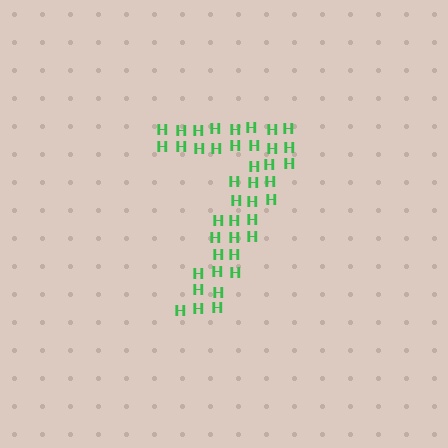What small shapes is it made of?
It is made of small letter H's.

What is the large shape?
The large shape is the digit 7.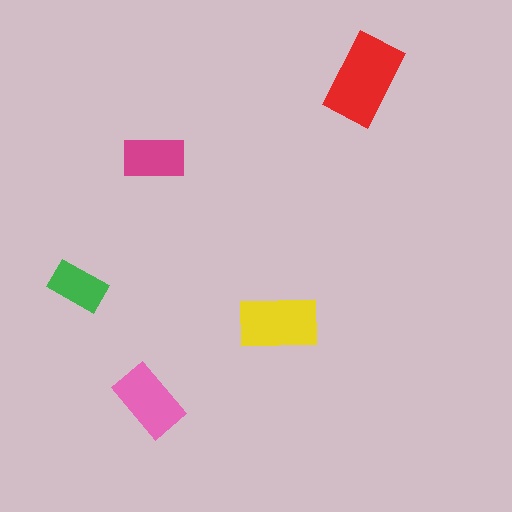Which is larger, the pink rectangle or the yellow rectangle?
The yellow one.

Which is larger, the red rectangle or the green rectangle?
The red one.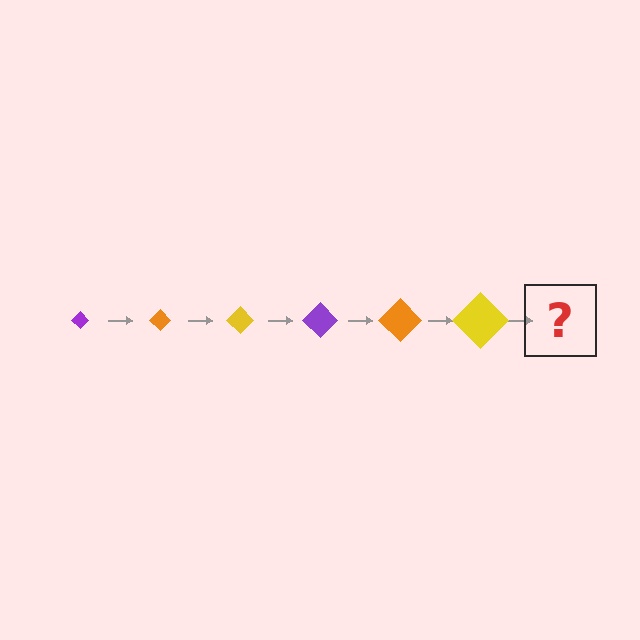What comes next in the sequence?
The next element should be a purple diamond, larger than the previous one.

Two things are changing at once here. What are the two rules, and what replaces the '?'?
The two rules are that the diamond grows larger each step and the color cycles through purple, orange, and yellow. The '?' should be a purple diamond, larger than the previous one.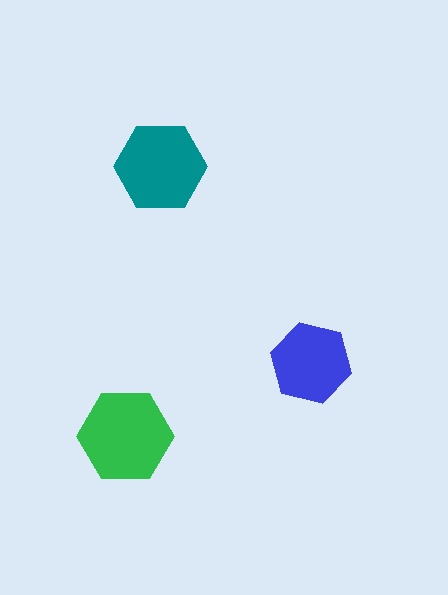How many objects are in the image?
There are 3 objects in the image.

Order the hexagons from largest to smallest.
the green one, the teal one, the blue one.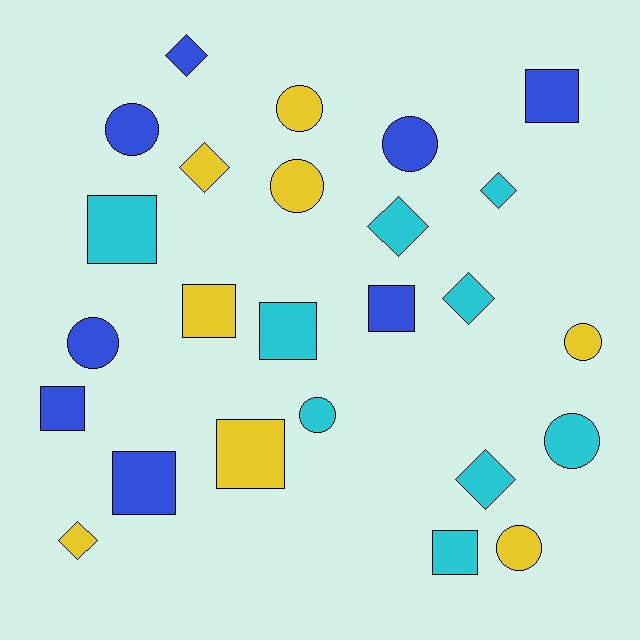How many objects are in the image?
There are 25 objects.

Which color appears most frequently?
Cyan, with 9 objects.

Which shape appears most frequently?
Circle, with 9 objects.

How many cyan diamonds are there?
There are 4 cyan diamonds.